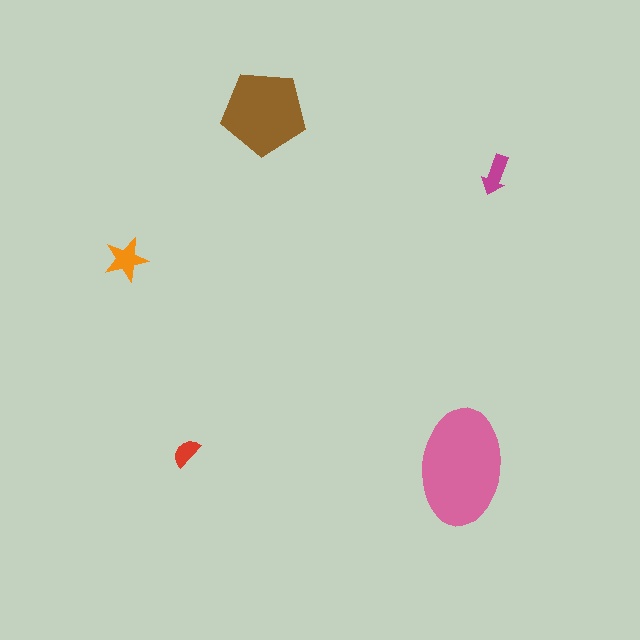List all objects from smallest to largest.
The red semicircle, the magenta arrow, the orange star, the brown pentagon, the pink ellipse.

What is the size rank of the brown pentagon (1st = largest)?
2nd.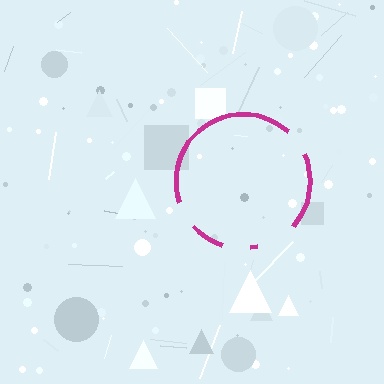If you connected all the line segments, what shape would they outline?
They would outline a circle.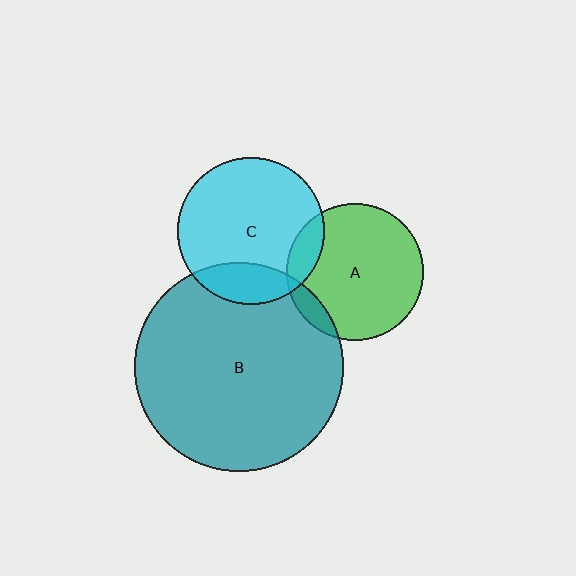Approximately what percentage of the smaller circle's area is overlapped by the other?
Approximately 10%.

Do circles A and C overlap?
Yes.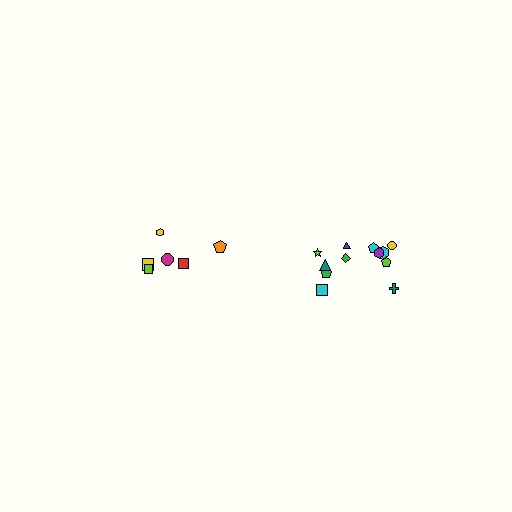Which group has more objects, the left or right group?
The right group.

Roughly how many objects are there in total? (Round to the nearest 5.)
Roughly 20 objects in total.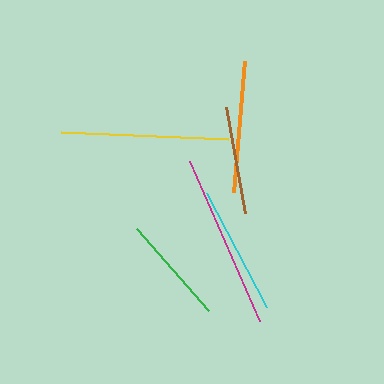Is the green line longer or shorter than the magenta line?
The magenta line is longer than the green line.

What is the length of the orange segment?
The orange segment is approximately 131 pixels long.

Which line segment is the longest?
The magenta line is the longest at approximately 175 pixels.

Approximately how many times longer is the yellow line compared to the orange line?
The yellow line is approximately 1.3 times the length of the orange line.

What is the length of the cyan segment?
The cyan segment is approximately 129 pixels long.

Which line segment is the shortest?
The brown line is the shortest at approximately 108 pixels.